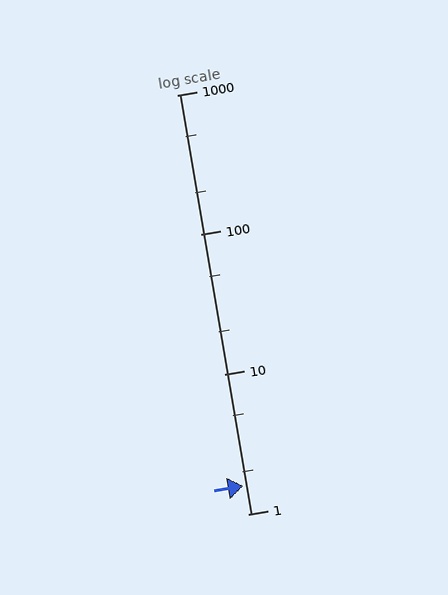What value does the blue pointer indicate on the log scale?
The pointer indicates approximately 1.6.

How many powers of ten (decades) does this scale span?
The scale spans 3 decades, from 1 to 1000.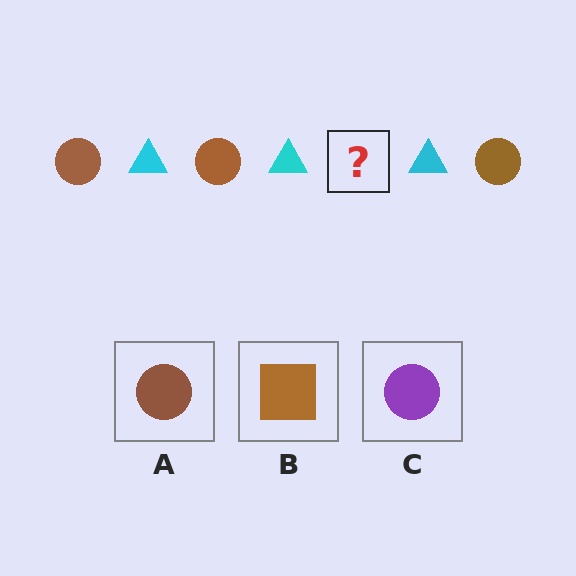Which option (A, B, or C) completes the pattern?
A.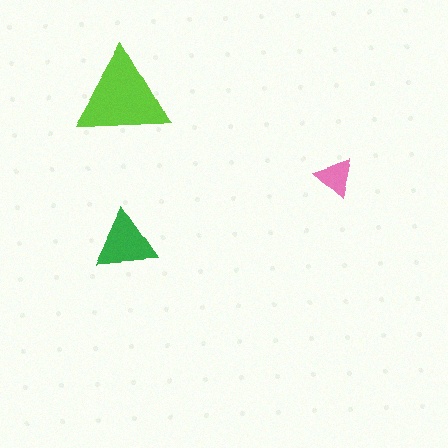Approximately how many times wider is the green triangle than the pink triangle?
About 1.5 times wider.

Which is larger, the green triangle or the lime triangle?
The lime one.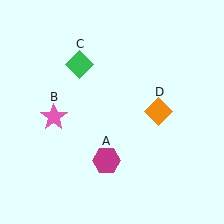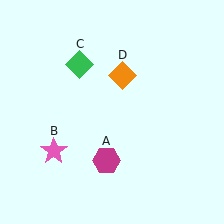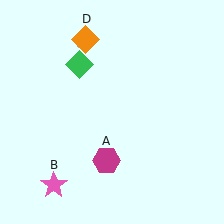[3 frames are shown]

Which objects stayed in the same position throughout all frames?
Magenta hexagon (object A) and green diamond (object C) remained stationary.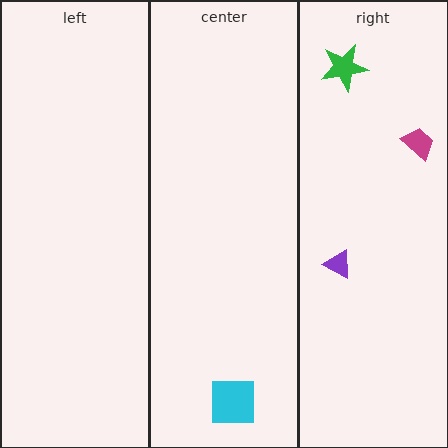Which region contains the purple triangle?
The right region.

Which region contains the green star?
The right region.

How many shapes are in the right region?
3.